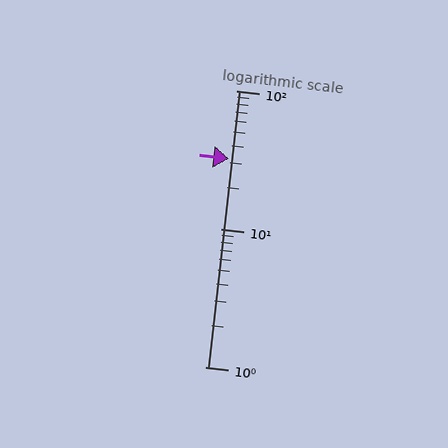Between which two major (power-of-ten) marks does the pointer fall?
The pointer is between 10 and 100.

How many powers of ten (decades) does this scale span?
The scale spans 2 decades, from 1 to 100.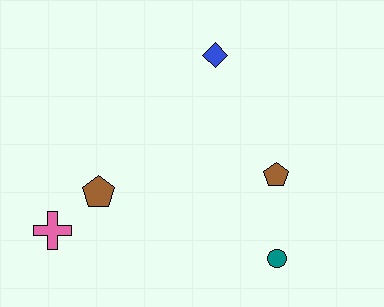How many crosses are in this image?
There is 1 cross.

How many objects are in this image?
There are 5 objects.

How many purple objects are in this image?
There are no purple objects.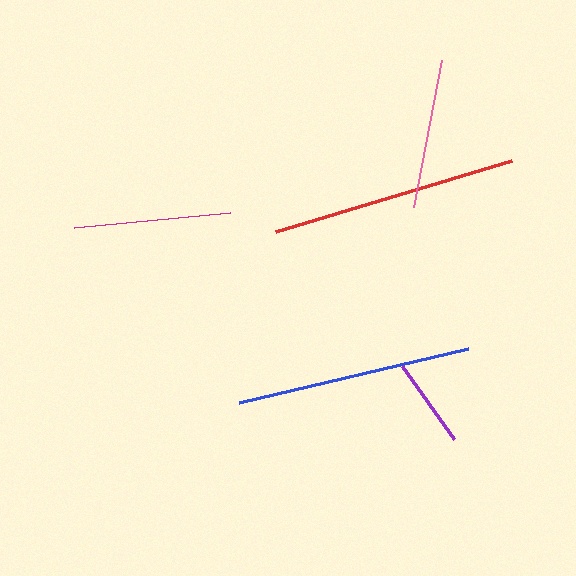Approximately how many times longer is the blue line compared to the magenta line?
The blue line is approximately 1.5 times the length of the magenta line.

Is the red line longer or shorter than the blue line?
The red line is longer than the blue line.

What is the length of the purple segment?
The purple segment is approximately 90 pixels long.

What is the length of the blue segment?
The blue segment is approximately 235 pixels long.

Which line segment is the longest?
The red line is the longest at approximately 246 pixels.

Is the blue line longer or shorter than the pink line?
The blue line is longer than the pink line.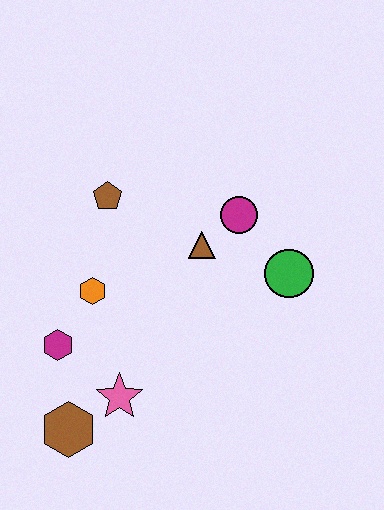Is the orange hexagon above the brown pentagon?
No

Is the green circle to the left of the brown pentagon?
No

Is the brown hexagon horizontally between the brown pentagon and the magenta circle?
No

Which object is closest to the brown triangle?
The magenta circle is closest to the brown triangle.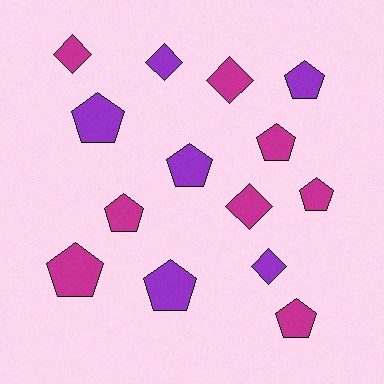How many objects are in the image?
There are 14 objects.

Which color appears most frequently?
Magenta, with 8 objects.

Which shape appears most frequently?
Pentagon, with 9 objects.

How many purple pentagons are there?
There are 4 purple pentagons.